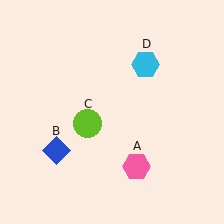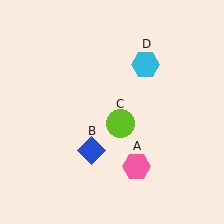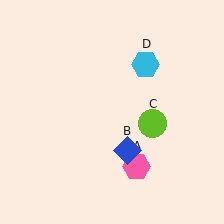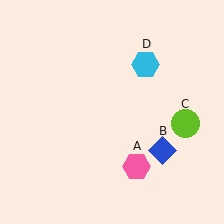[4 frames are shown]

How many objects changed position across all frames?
2 objects changed position: blue diamond (object B), lime circle (object C).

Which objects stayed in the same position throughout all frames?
Pink hexagon (object A) and cyan hexagon (object D) remained stationary.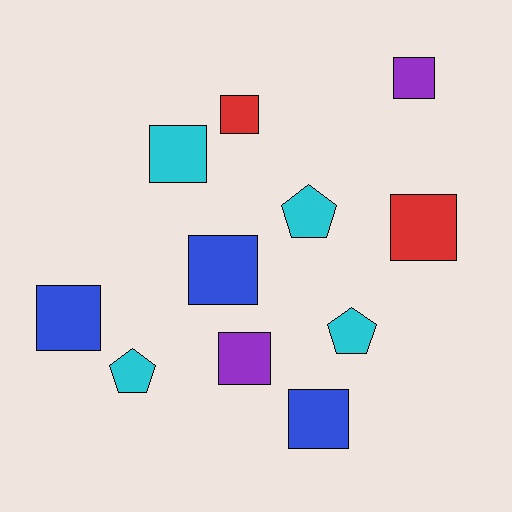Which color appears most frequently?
Cyan, with 4 objects.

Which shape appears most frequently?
Square, with 8 objects.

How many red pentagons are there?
There are no red pentagons.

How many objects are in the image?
There are 11 objects.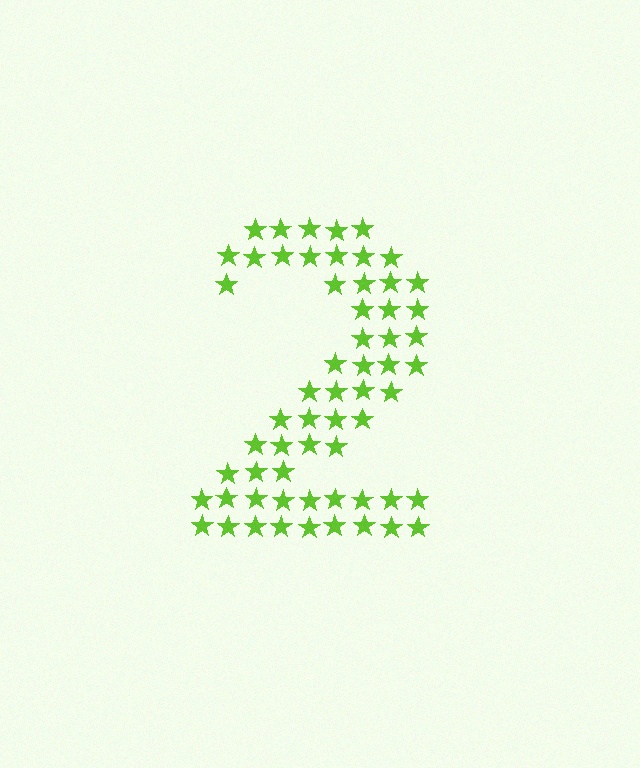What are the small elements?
The small elements are stars.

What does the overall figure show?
The overall figure shows the digit 2.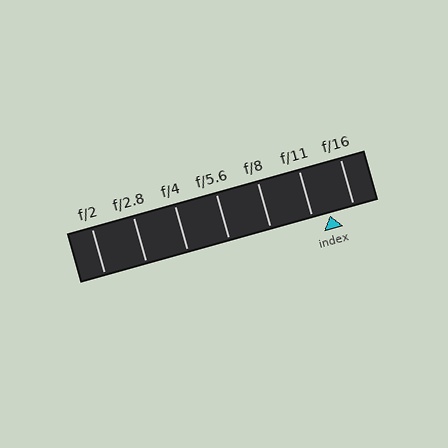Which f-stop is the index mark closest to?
The index mark is closest to f/11.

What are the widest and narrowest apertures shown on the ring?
The widest aperture shown is f/2 and the narrowest is f/16.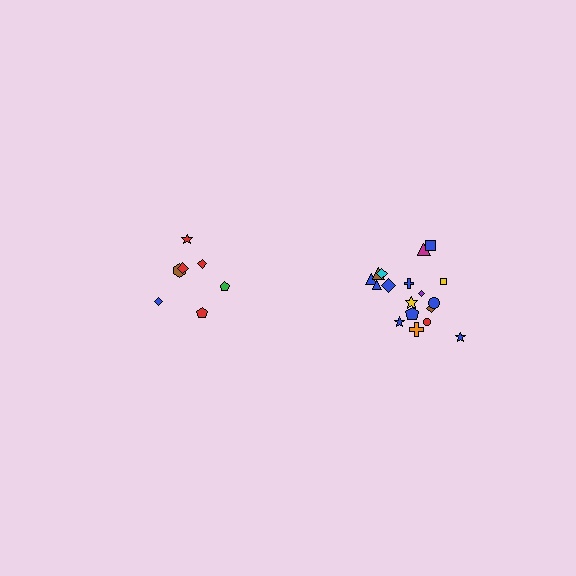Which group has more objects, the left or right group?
The right group.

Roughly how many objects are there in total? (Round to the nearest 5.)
Roughly 25 objects in total.